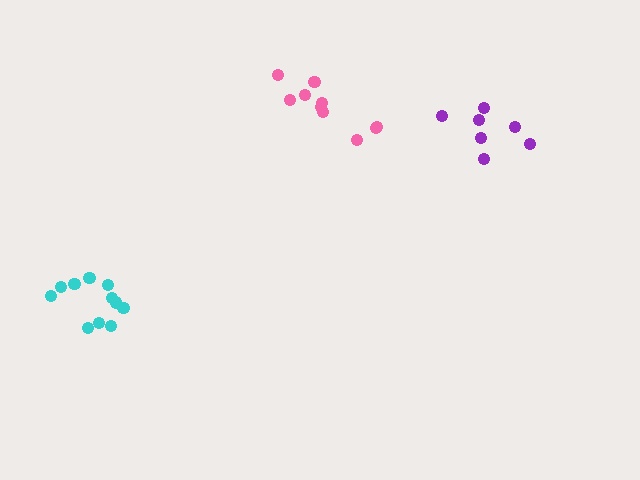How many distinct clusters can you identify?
There are 3 distinct clusters.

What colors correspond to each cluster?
The clusters are colored: purple, cyan, pink.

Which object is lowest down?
The cyan cluster is bottommost.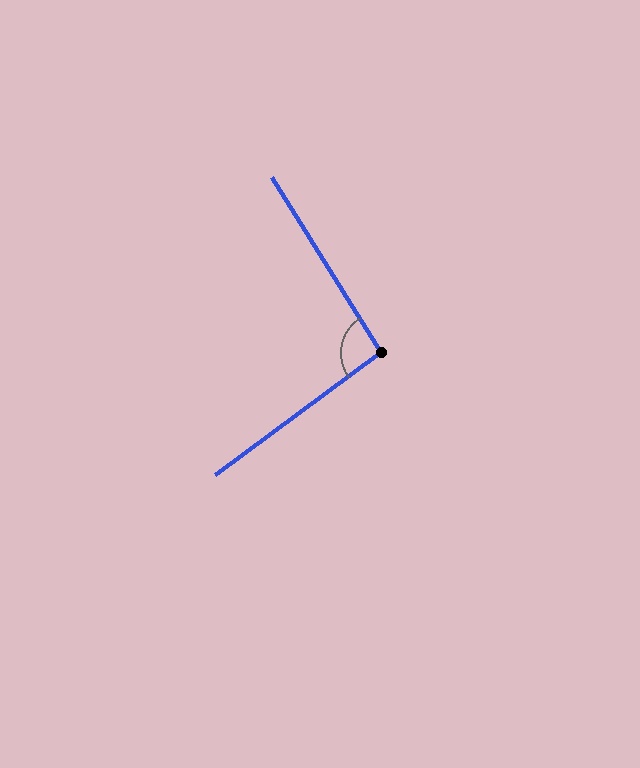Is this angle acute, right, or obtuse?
It is approximately a right angle.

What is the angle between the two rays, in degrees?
Approximately 94 degrees.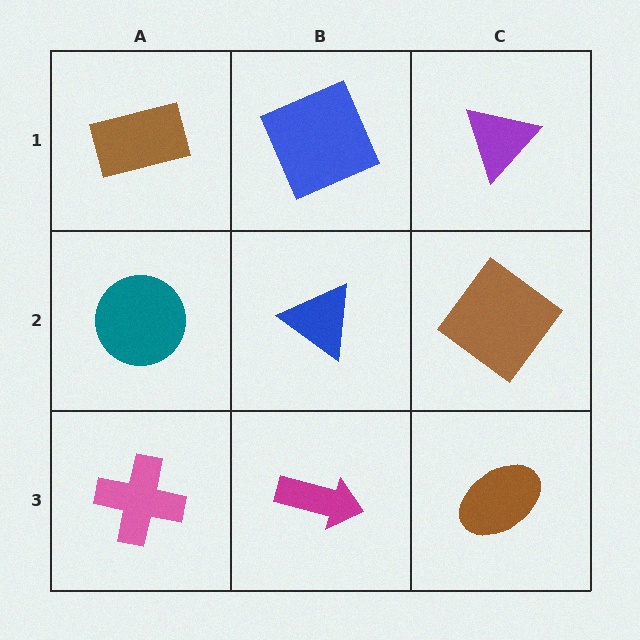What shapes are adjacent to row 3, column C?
A brown diamond (row 2, column C), a magenta arrow (row 3, column B).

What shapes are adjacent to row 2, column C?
A purple triangle (row 1, column C), a brown ellipse (row 3, column C), a blue triangle (row 2, column B).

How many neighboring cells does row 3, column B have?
3.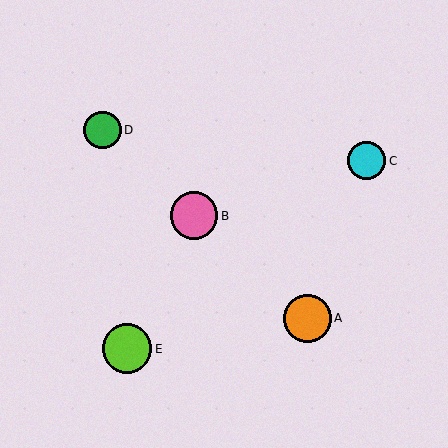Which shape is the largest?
The lime circle (labeled E) is the largest.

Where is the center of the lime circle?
The center of the lime circle is at (127, 349).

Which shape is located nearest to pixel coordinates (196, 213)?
The pink circle (labeled B) at (194, 216) is nearest to that location.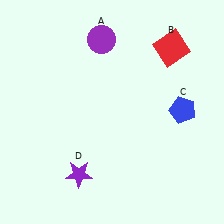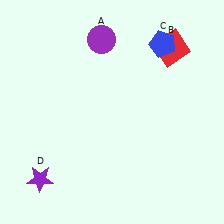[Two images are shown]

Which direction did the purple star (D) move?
The purple star (D) moved left.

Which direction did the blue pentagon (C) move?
The blue pentagon (C) moved up.